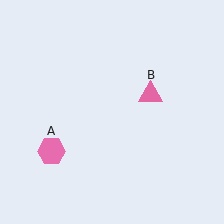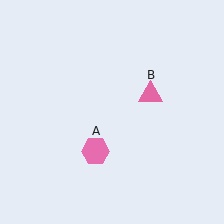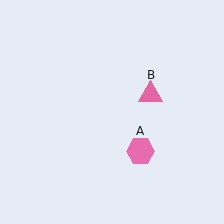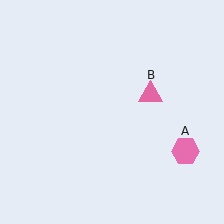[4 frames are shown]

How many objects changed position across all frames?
1 object changed position: pink hexagon (object A).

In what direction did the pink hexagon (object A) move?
The pink hexagon (object A) moved right.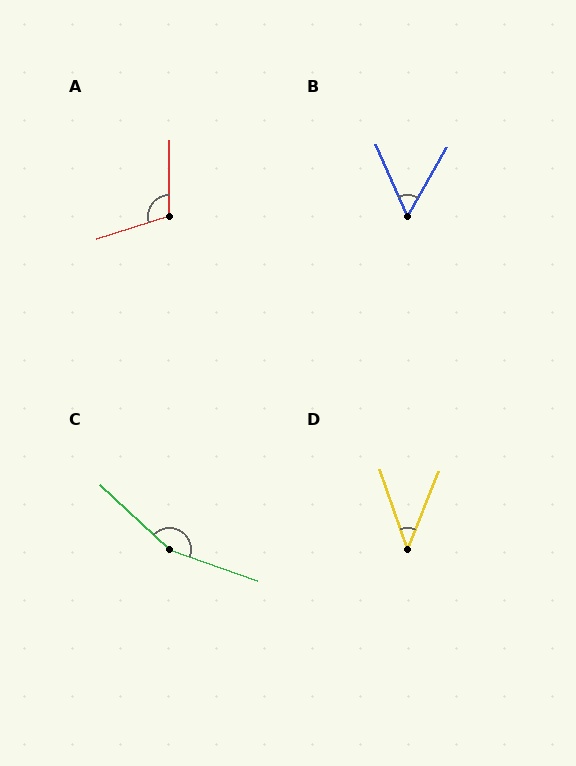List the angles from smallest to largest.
D (41°), B (54°), A (108°), C (156°).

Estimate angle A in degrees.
Approximately 108 degrees.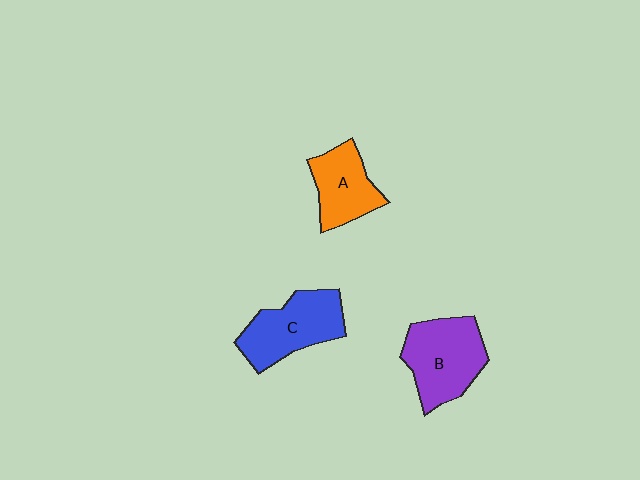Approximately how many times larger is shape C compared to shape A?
Approximately 1.3 times.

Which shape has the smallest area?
Shape A (orange).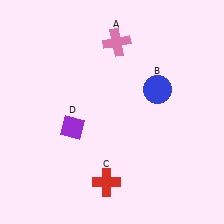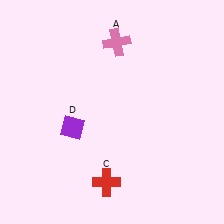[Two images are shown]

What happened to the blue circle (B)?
The blue circle (B) was removed in Image 2. It was in the top-right area of Image 1.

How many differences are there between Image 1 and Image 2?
There is 1 difference between the two images.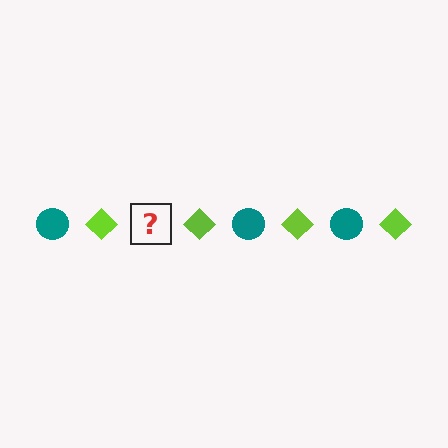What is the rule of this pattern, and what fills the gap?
The rule is that the pattern alternates between teal circle and lime diamond. The gap should be filled with a teal circle.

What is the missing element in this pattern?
The missing element is a teal circle.